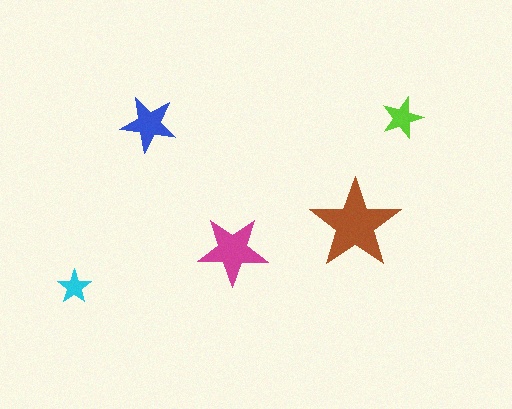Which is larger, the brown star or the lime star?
The brown one.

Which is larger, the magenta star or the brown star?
The brown one.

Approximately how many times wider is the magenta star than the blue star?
About 1.5 times wider.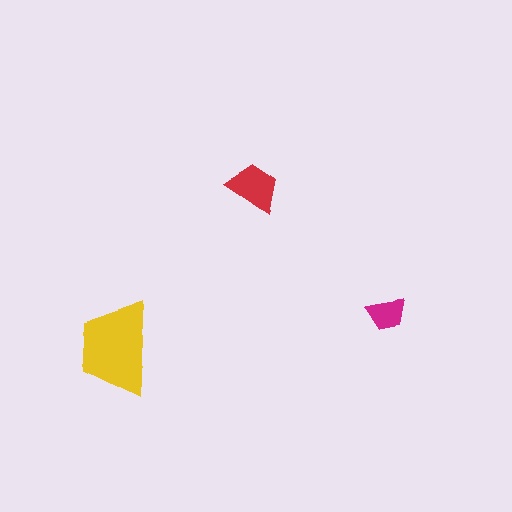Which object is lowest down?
The yellow trapezoid is bottommost.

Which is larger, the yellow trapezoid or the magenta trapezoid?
The yellow one.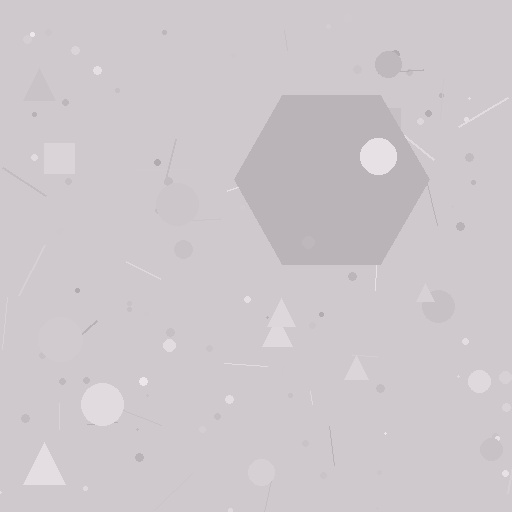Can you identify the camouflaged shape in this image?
The camouflaged shape is a hexagon.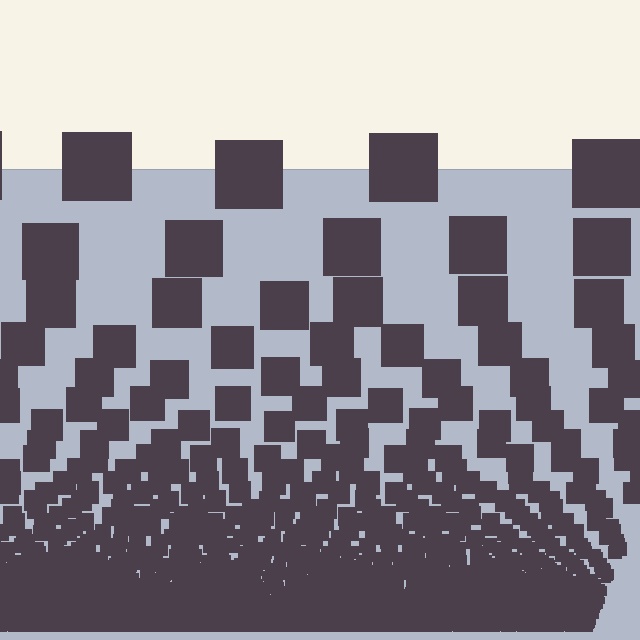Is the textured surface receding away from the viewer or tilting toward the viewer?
The surface appears to tilt toward the viewer. Texture elements get larger and sparser toward the top.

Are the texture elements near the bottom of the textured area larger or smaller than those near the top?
Smaller. The gradient is inverted — elements near the bottom are smaller and denser.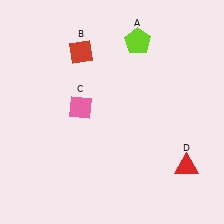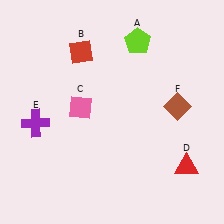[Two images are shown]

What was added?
A purple cross (E), a brown diamond (F) were added in Image 2.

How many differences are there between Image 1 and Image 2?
There are 2 differences between the two images.